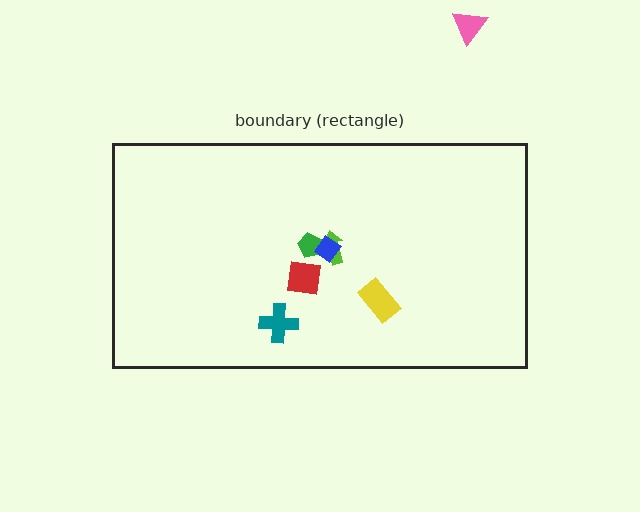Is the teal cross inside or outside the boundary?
Inside.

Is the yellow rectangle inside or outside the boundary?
Inside.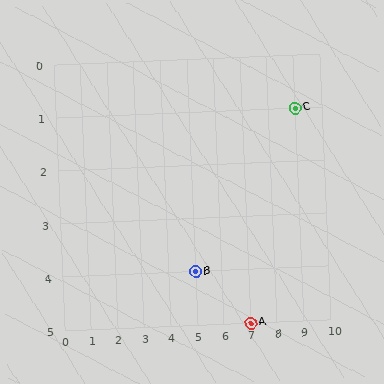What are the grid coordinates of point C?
Point C is at grid coordinates (9, 1).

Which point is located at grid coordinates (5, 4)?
Point B is at (5, 4).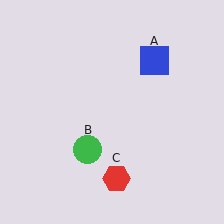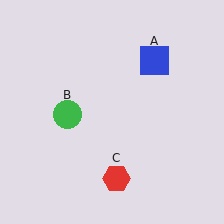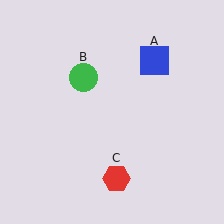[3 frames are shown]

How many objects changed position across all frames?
1 object changed position: green circle (object B).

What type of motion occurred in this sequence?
The green circle (object B) rotated clockwise around the center of the scene.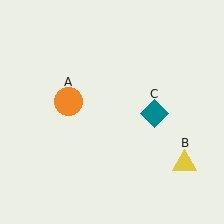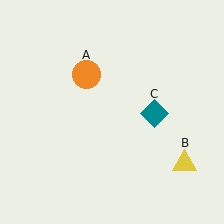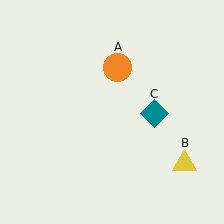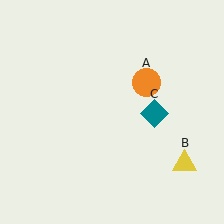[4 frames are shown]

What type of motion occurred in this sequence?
The orange circle (object A) rotated clockwise around the center of the scene.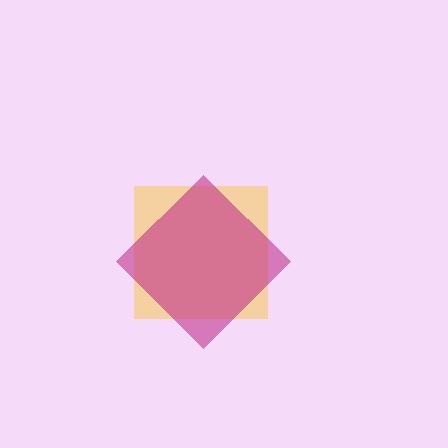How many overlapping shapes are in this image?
There are 2 overlapping shapes in the image.